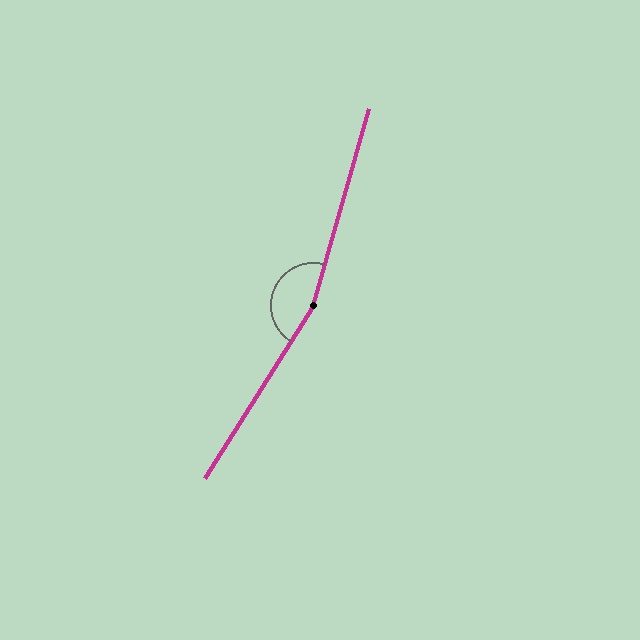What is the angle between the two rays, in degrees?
Approximately 164 degrees.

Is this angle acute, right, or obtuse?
It is obtuse.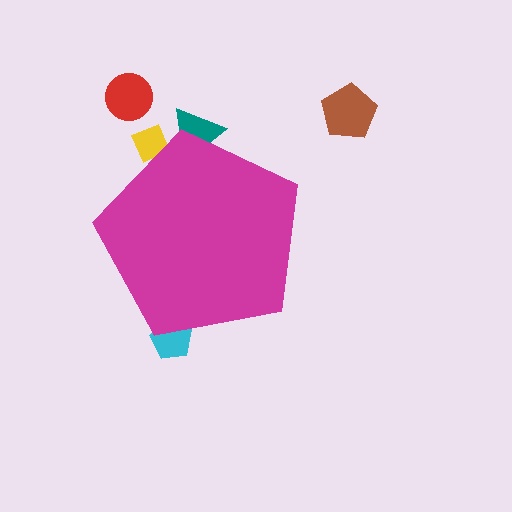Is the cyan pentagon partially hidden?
Yes, the cyan pentagon is partially hidden behind the magenta pentagon.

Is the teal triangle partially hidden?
Yes, the teal triangle is partially hidden behind the magenta pentagon.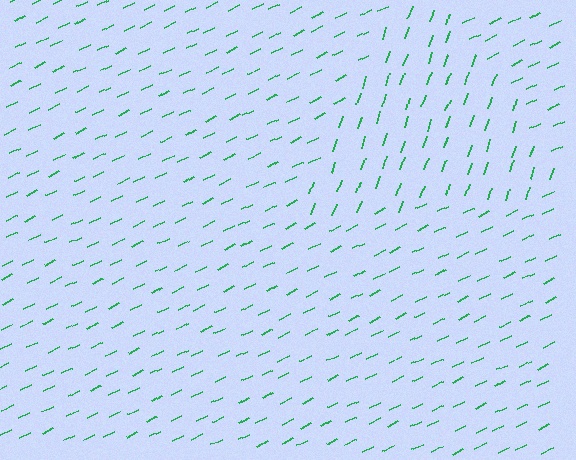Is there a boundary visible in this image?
Yes, there is a texture boundary formed by a change in line orientation.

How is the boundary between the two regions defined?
The boundary is defined purely by a change in line orientation (approximately 45 degrees difference). All lines are the same color and thickness.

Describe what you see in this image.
The image is filled with small green line segments. A triangle region in the image has lines oriented differently from the surrounding lines, creating a visible texture boundary.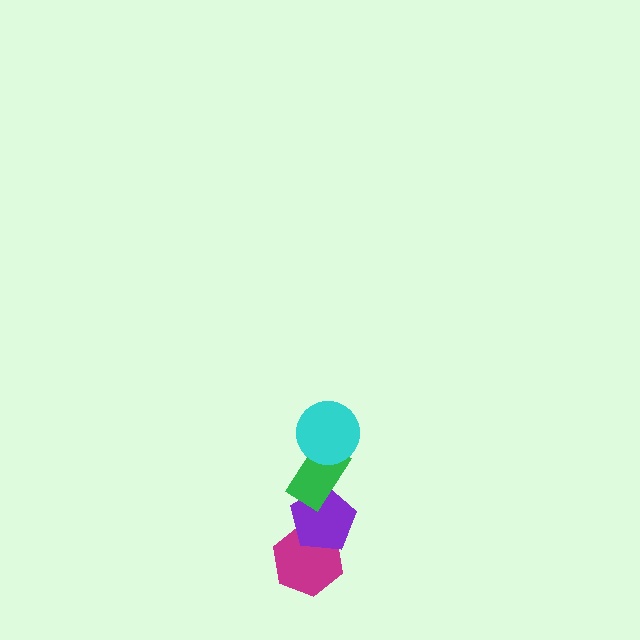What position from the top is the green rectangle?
The green rectangle is 2nd from the top.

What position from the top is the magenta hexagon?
The magenta hexagon is 4th from the top.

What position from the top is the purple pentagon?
The purple pentagon is 3rd from the top.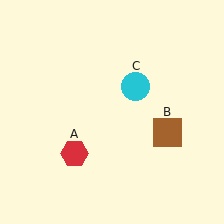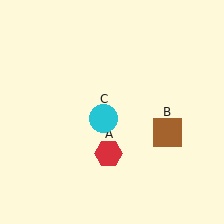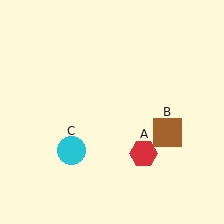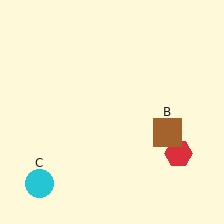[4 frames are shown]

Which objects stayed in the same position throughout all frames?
Brown square (object B) remained stationary.